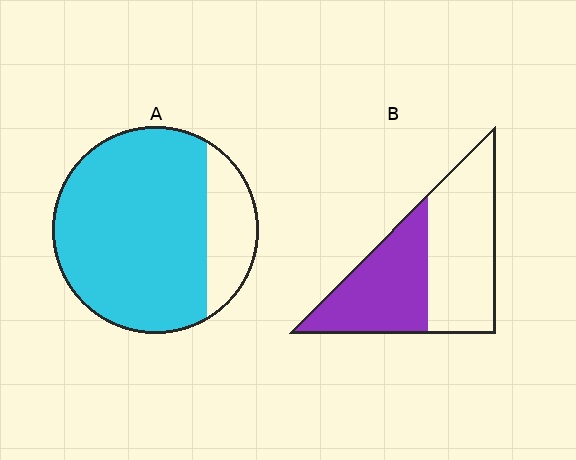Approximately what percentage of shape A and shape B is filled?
A is approximately 80% and B is approximately 45%.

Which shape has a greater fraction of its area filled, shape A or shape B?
Shape A.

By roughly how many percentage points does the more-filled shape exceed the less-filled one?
By roughly 35 percentage points (A over B).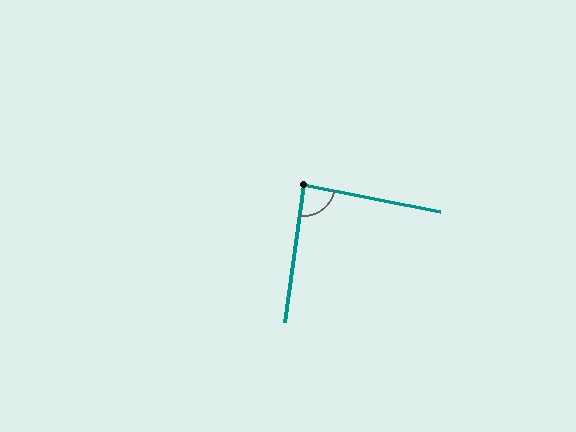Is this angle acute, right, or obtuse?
It is approximately a right angle.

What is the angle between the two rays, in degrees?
Approximately 87 degrees.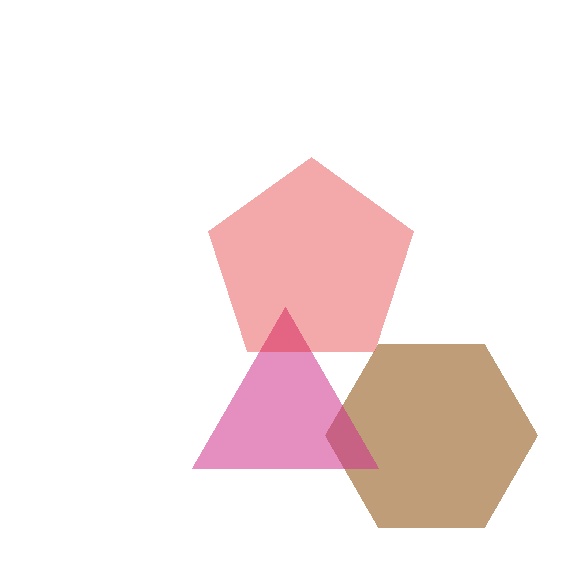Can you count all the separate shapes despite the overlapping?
Yes, there are 3 separate shapes.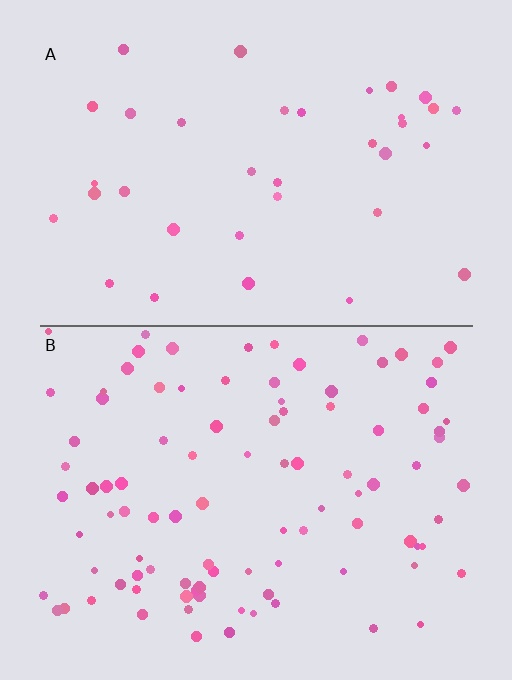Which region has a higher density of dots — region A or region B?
B (the bottom).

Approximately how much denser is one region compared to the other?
Approximately 2.7× — region B over region A.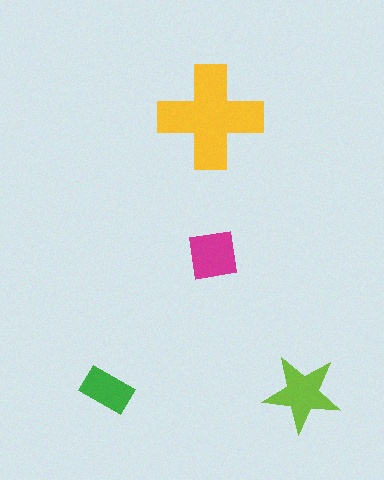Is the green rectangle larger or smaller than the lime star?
Smaller.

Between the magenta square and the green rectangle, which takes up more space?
The magenta square.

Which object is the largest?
The yellow cross.